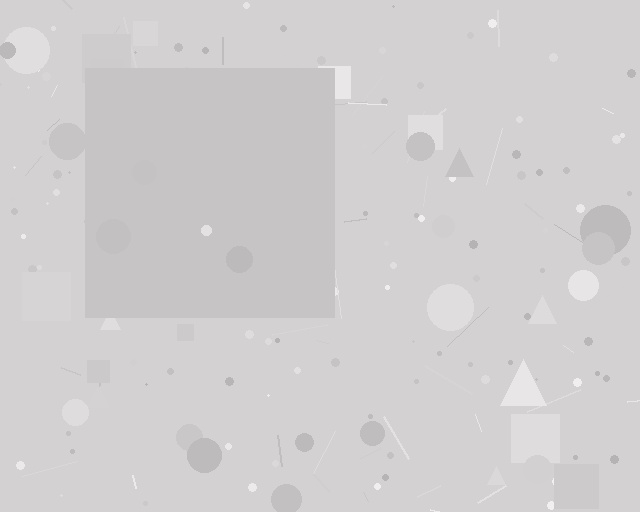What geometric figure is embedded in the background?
A square is embedded in the background.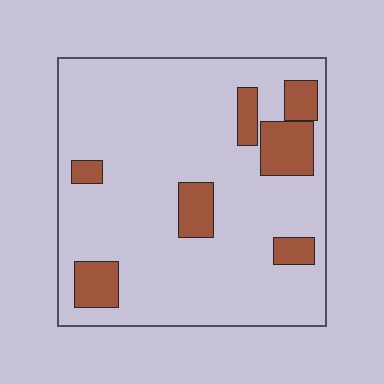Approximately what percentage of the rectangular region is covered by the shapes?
Approximately 15%.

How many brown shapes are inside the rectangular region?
7.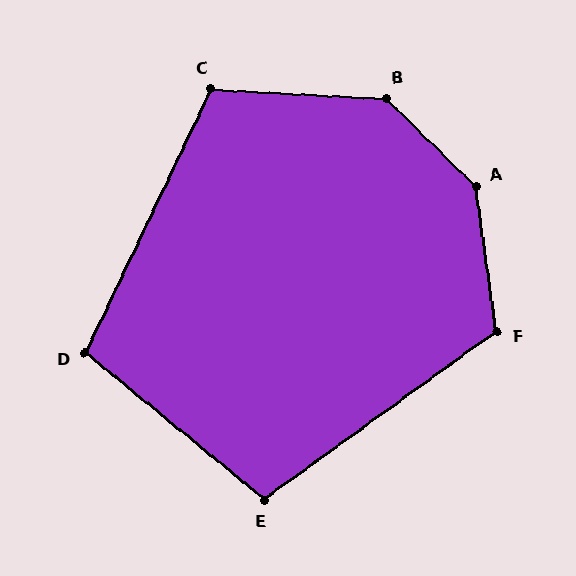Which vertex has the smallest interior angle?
D, at approximately 104 degrees.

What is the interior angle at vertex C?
Approximately 112 degrees (obtuse).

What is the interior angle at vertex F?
Approximately 118 degrees (obtuse).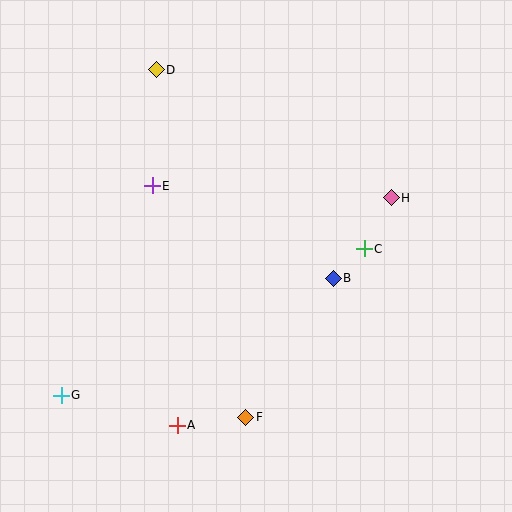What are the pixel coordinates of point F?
Point F is at (246, 417).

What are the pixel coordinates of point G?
Point G is at (61, 395).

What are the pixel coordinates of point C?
Point C is at (364, 249).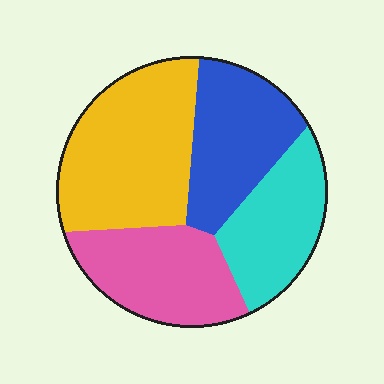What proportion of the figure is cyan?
Cyan covers roughly 20% of the figure.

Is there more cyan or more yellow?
Yellow.